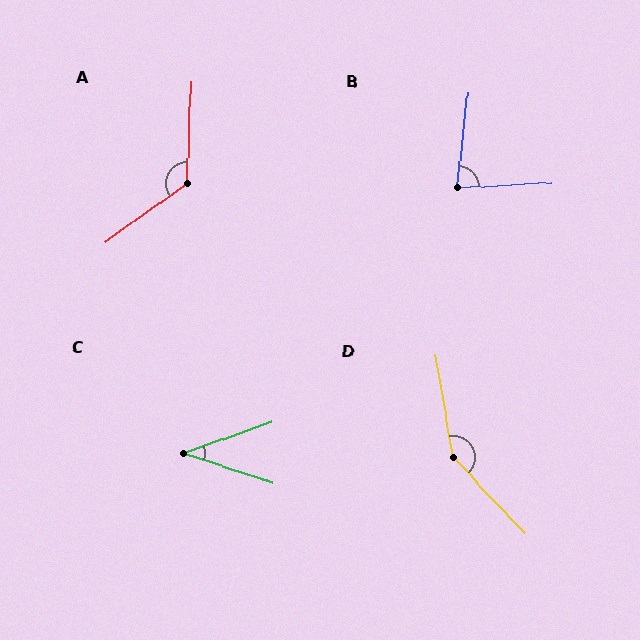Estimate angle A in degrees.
Approximately 128 degrees.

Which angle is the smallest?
C, at approximately 38 degrees.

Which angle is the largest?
D, at approximately 146 degrees.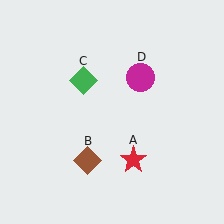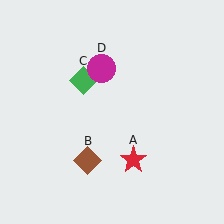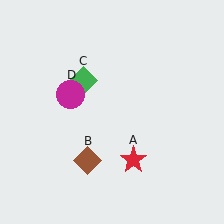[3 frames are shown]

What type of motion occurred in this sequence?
The magenta circle (object D) rotated counterclockwise around the center of the scene.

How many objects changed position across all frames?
1 object changed position: magenta circle (object D).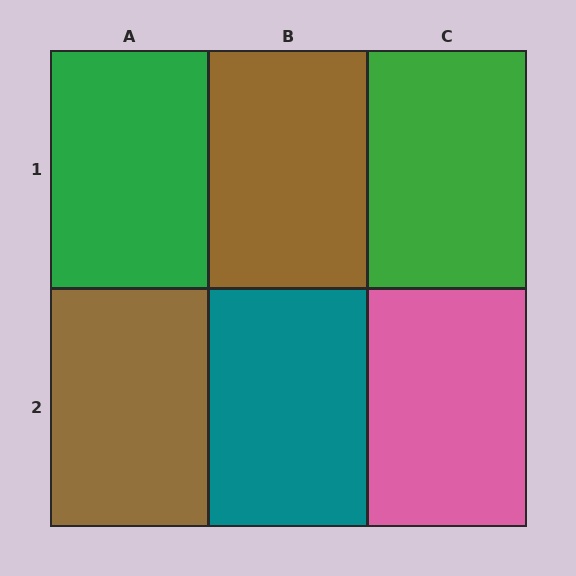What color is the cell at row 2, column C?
Pink.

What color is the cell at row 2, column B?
Teal.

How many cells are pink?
1 cell is pink.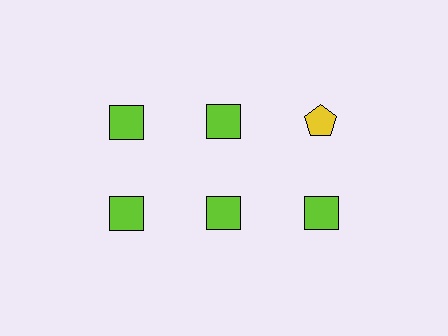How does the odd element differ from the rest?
It differs in both color (yellow instead of lime) and shape (pentagon instead of square).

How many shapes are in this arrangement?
There are 6 shapes arranged in a grid pattern.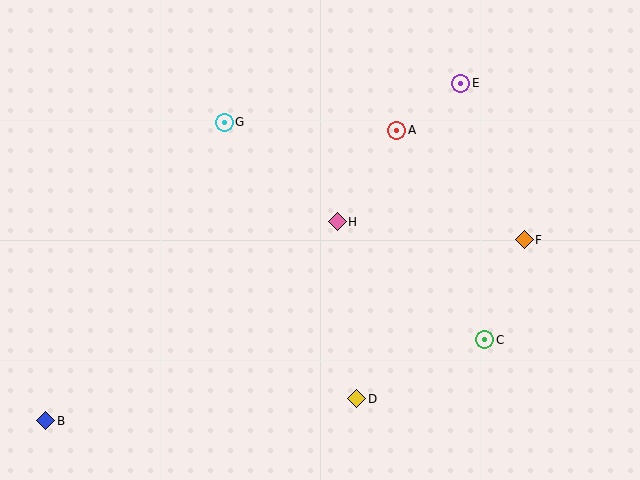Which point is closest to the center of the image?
Point H at (337, 222) is closest to the center.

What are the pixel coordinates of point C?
Point C is at (485, 340).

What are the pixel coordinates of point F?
Point F is at (524, 240).